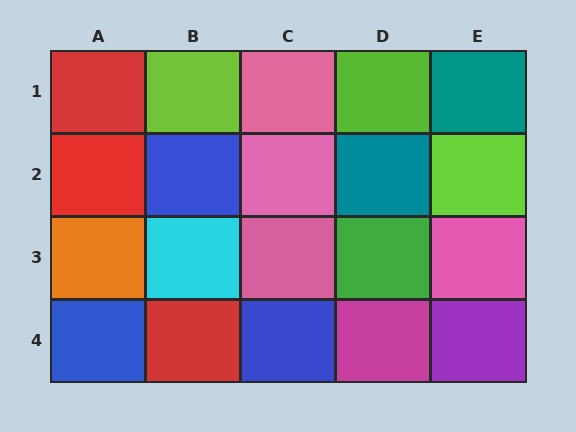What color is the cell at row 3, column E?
Pink.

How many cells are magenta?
1 cell is magenta.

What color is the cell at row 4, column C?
Blue.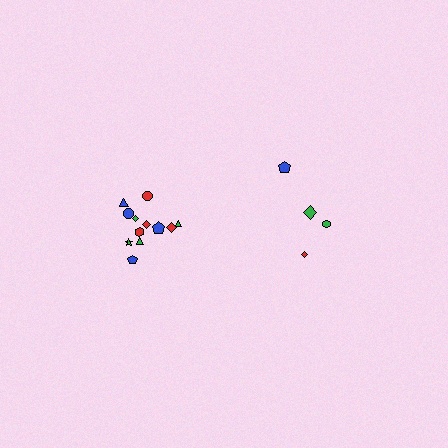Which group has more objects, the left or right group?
The left group.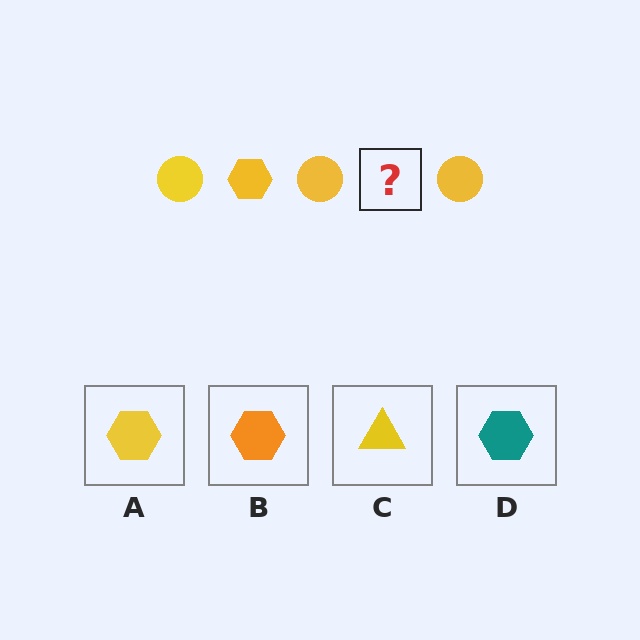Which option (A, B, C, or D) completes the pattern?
A.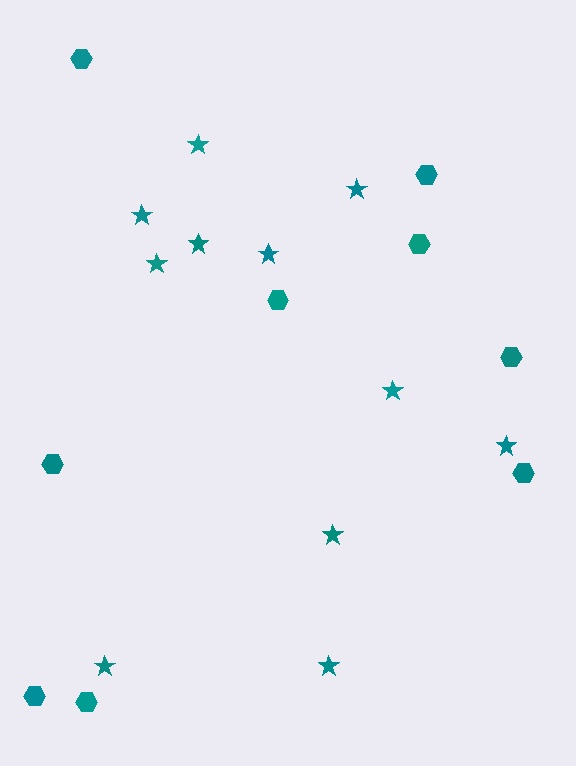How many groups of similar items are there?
There are 2 groups: one group of stars (11) and one group of hexagons (9).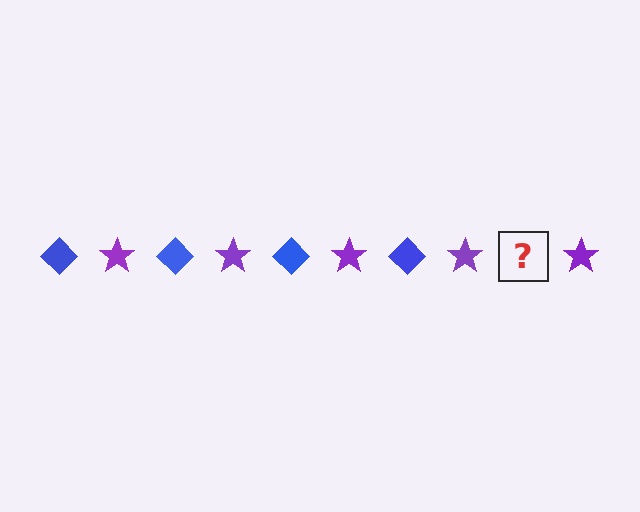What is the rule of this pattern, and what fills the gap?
The rule is that the pattern alternates between blue diamond and purple star. The gap should be filled with a blue diamond.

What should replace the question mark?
The question mark should be replaced with a blue diamond.